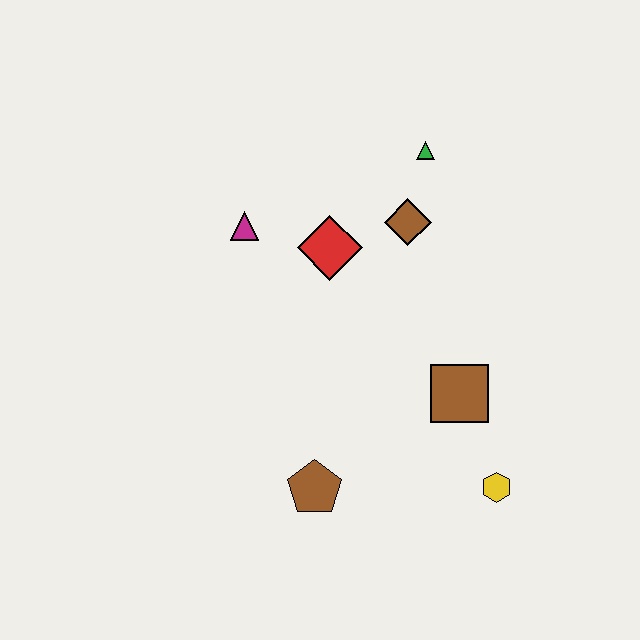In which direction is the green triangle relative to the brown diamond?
The green triangle is above the brown diamond.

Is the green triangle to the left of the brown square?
Yes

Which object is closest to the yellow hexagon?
The brown square is closest to the yellow hexagon.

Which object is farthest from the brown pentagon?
The green triangle is farthest from the brown pentagon.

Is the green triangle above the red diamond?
Yes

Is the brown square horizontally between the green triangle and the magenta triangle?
No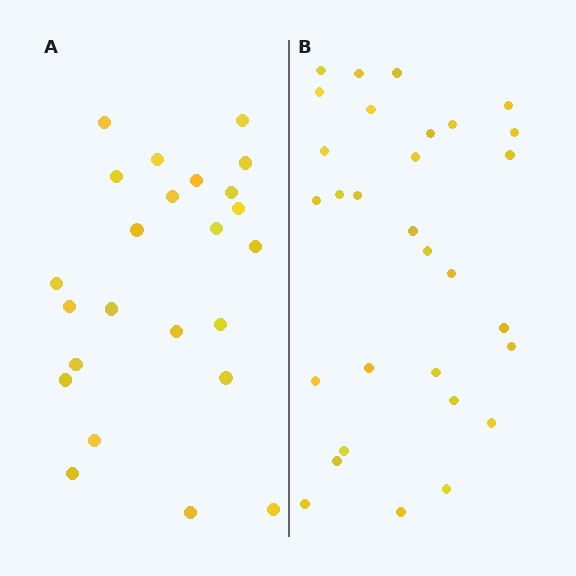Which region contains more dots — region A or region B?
Region B (the right region) has more dots.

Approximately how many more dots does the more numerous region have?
Region B has about 6 more dots than region A.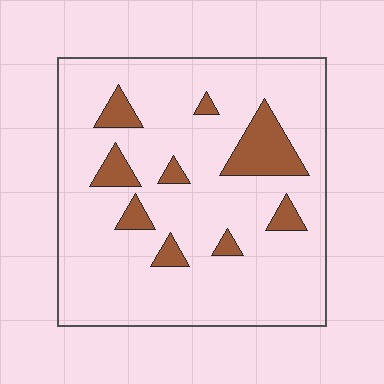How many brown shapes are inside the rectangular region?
9.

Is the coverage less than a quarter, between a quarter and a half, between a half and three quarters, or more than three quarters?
Less than a quarter.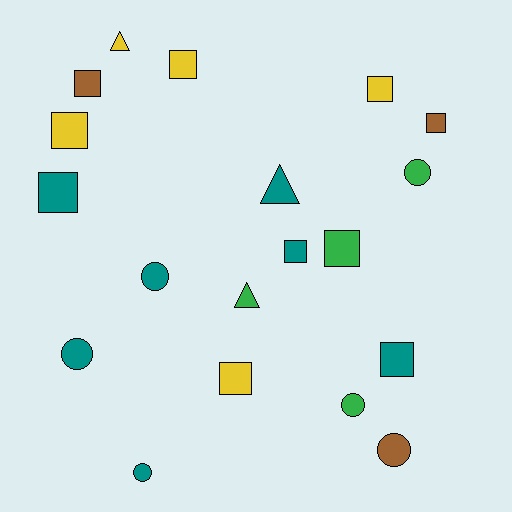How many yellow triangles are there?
There is 1 yellow triangle.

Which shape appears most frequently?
Square, with 10 objects.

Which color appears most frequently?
Teal, with 7 objects.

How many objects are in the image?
There are 19 objects.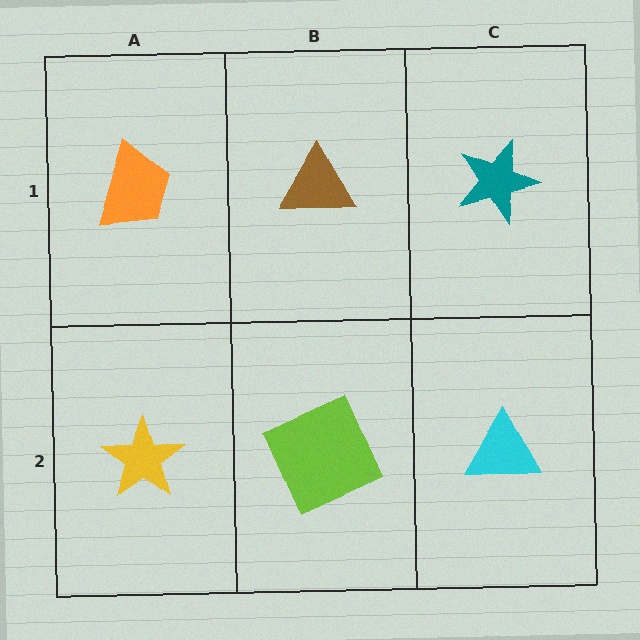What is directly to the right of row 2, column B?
A cyan triangle.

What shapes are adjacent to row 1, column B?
A lime square (row 2, column B), an orange trapezoid (row 1, column A), a teal star (row 1, column C).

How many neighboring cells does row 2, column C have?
2.